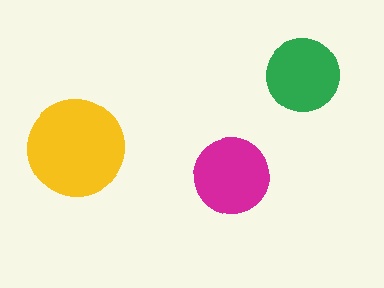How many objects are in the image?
There are 3 objects in the image.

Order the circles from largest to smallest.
the yellow one, the magenta one, the green one.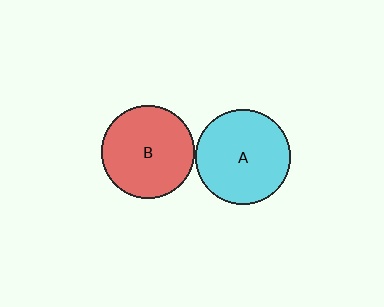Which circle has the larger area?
Circle A (cyan).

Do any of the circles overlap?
No, none of the circles overlap.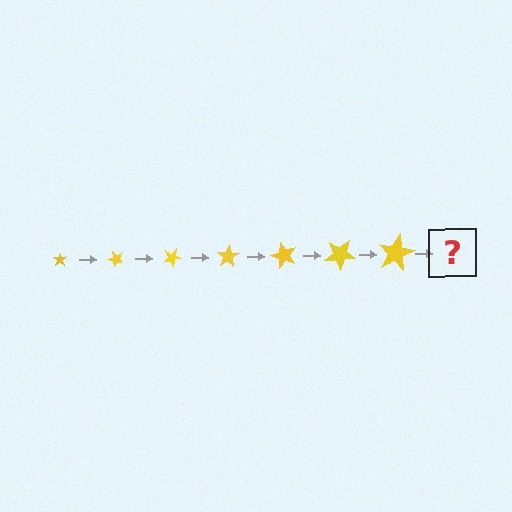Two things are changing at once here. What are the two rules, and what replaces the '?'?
The two rules are that the star grows larger each step and it rotates 50 degrees each step. The '?' should be a star, larger than the previous one and rotated 350 degrees from the start.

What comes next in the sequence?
The next element should be a star, larger than the previous one and rotated 350 degrees from the start.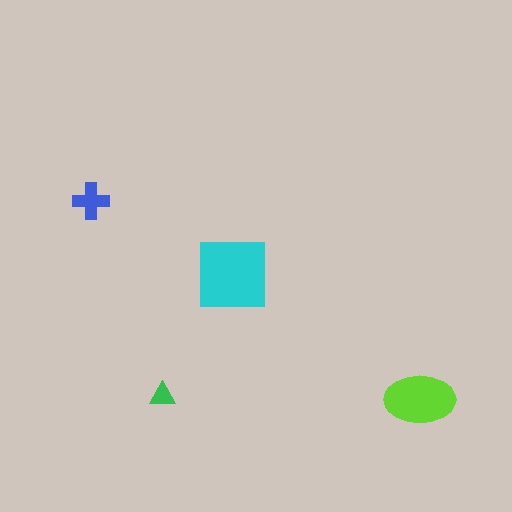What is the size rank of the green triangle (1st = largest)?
4th.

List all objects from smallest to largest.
The green triangle, the blue cross, the lime ellipse, the cyan square.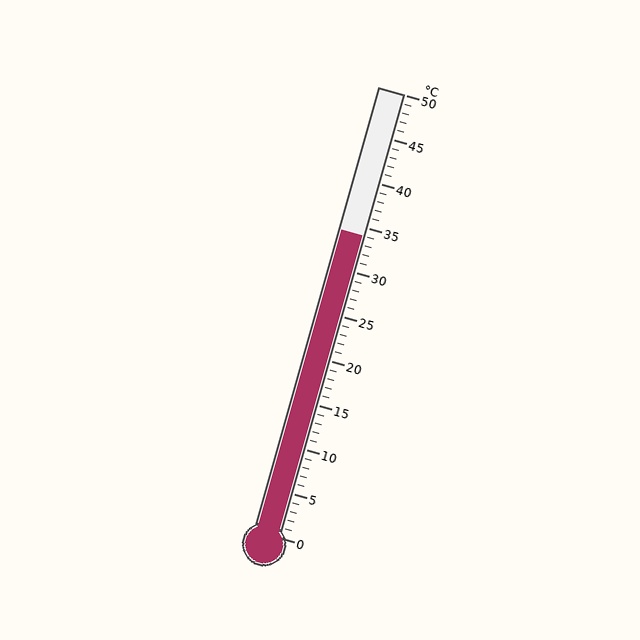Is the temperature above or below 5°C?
The temperature is above 5°C.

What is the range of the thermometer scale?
The thermometer scale ranges from 0°C to 50°C.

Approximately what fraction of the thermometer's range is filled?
The thermometer is filled to approximately 70% of its range.